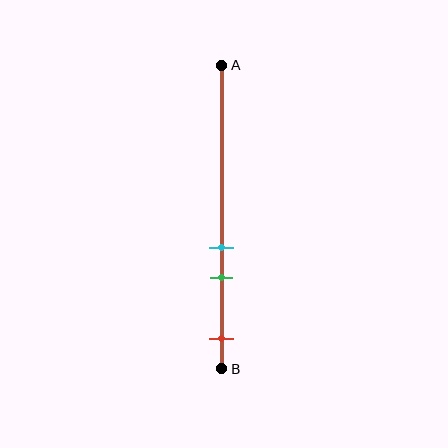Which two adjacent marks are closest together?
The cyan and green marks are the closest adjacent pair.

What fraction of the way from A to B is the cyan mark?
The cyan mark is approximately 60% (0.6) of the way from A to B.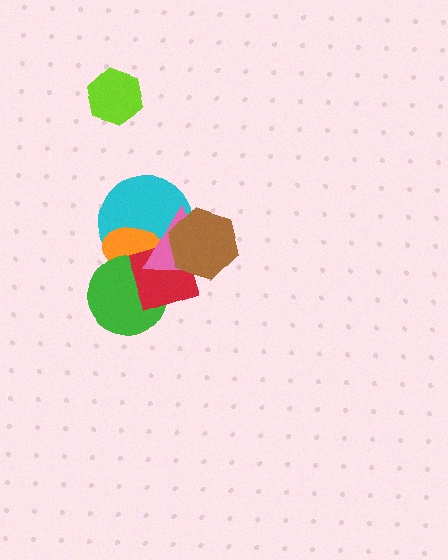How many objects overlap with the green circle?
4 objects overlap with the green circle.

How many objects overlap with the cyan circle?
5 objects overlap with the cyan circle.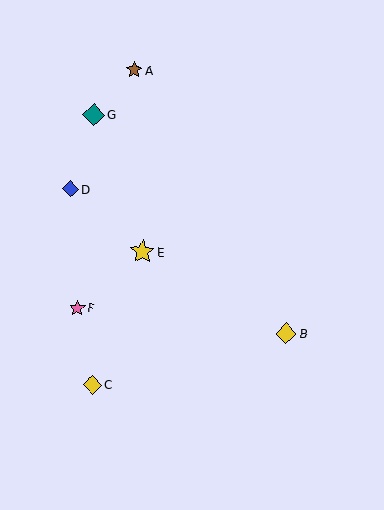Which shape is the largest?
The yellow star (labeled E) is the largest.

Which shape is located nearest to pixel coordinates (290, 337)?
The yellow diamond (labeled B) at (286, 333) is nearest to that location.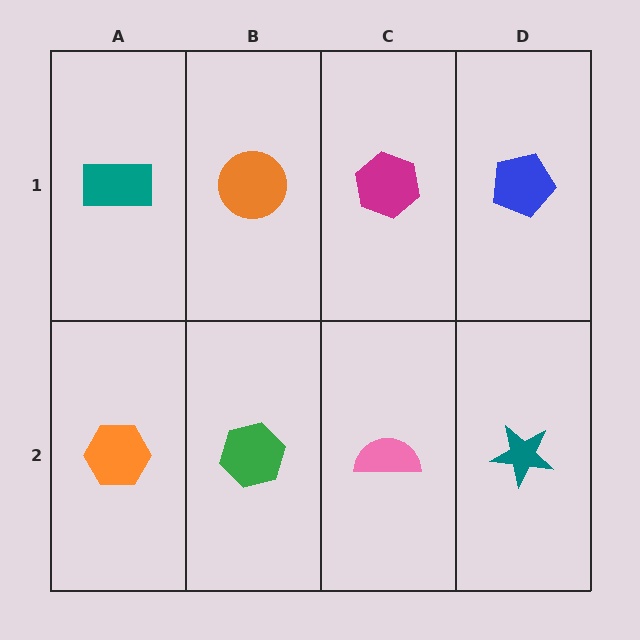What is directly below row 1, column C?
A pink semicircle.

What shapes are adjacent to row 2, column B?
An orange circle (row 1, column B), an orange hexagon (row 2, column A), a pink semicircle (row 2, column C).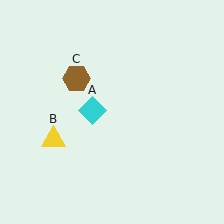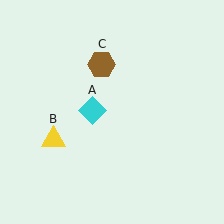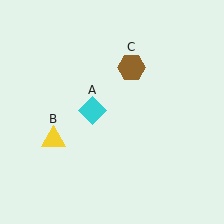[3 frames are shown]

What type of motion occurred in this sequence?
The brown hexagon (object C) rotated clockwise around the center of the scene.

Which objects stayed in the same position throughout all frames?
Cyan diamond (object A) and yellow triangle (object B) remained stationary.